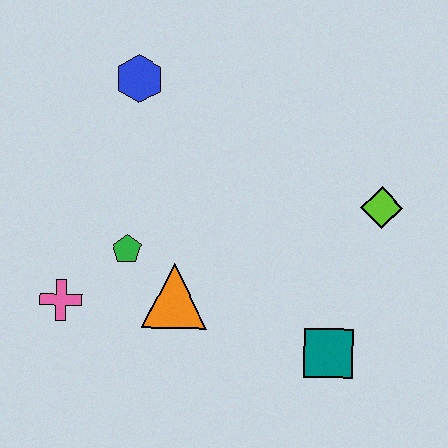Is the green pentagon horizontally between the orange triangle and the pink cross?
Yes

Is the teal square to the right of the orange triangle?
Yes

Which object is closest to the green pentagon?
The orange triangle is closest to the green pentagon.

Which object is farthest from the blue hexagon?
The teal square is farthest from the blue hexagon.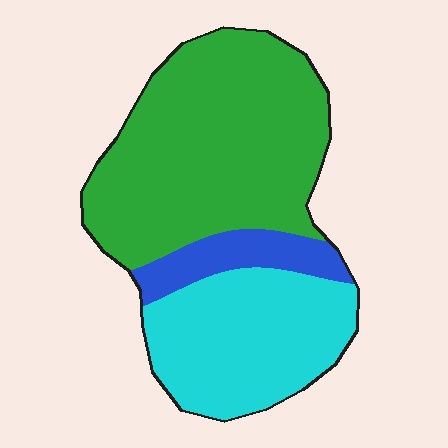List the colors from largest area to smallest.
From largest to smallest: green, cyan, blue.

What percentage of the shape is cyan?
Cyan covers around 35% of the shape.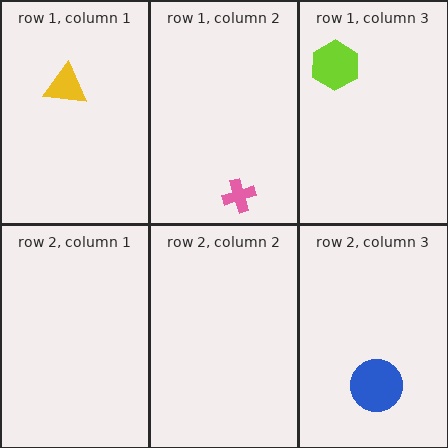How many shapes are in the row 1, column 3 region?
1.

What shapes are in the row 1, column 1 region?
The yellow triangle.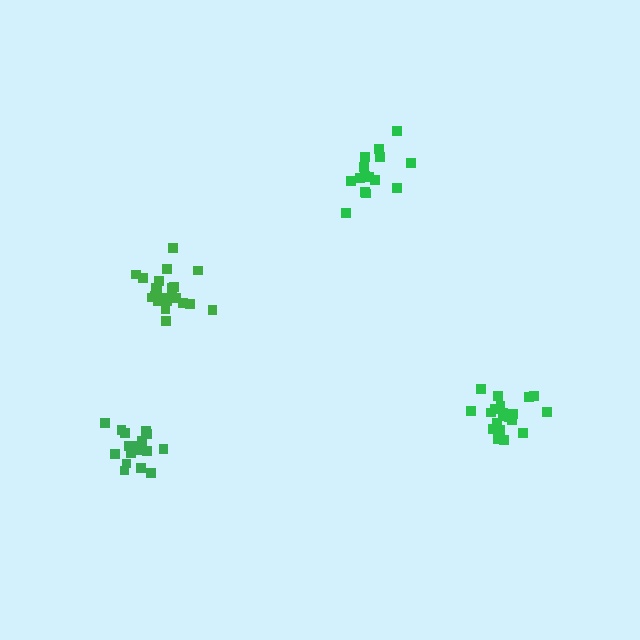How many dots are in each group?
Group 1: 21 dots, Group 2: 17 dots, Group 3: 20 dots, Group 4: 15 dots (73 total).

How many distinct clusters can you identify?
There are 4 distinct clusters.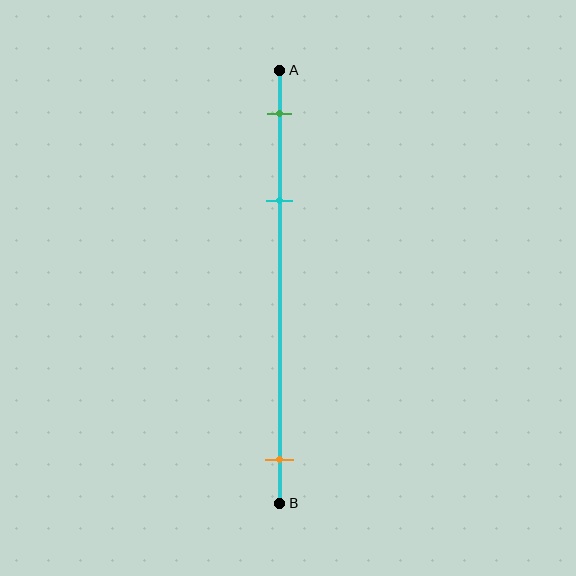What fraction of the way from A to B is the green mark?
The green mark is approximately 10% (0.1) of the way from A to B.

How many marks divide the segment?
There are 3 marks dividing the segment.